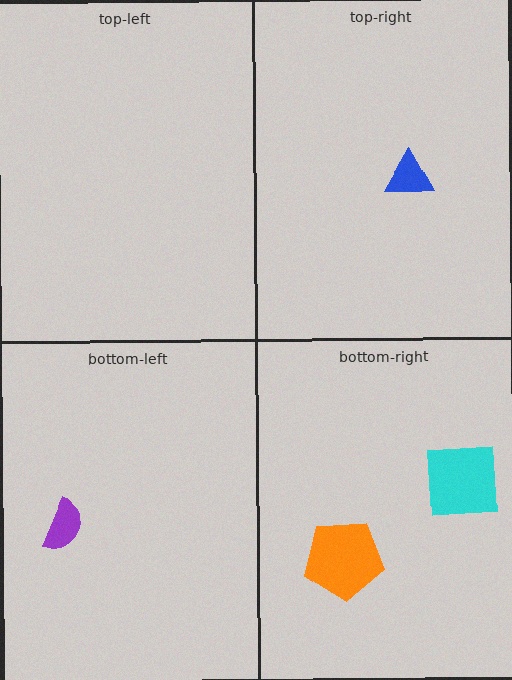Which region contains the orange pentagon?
The bottom-right region.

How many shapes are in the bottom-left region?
1.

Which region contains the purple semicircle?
The bottom-left region.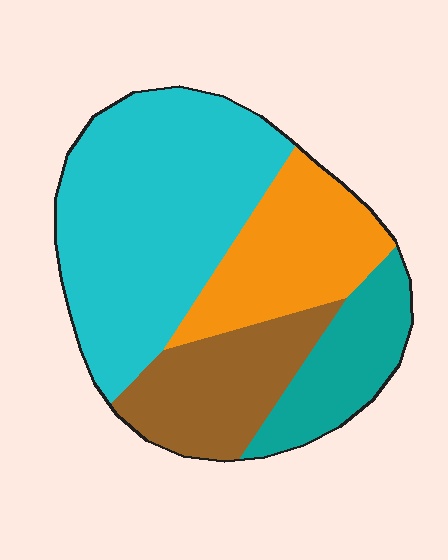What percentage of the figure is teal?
Teal takes up less than a sixth of the figure.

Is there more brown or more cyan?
Cyan.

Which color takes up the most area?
Cyan, at roughly 45%.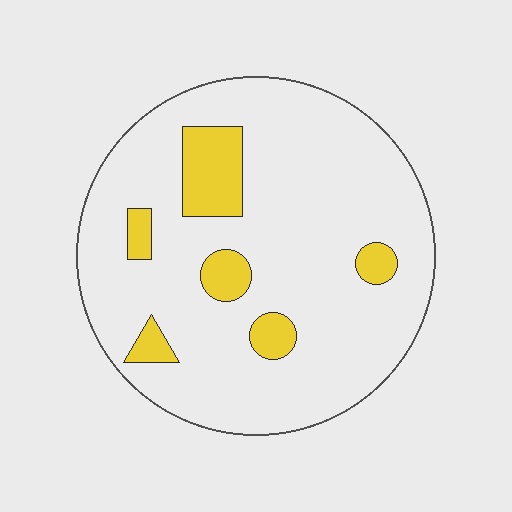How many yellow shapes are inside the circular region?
6.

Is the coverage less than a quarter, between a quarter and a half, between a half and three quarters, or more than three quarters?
Less than a quarter.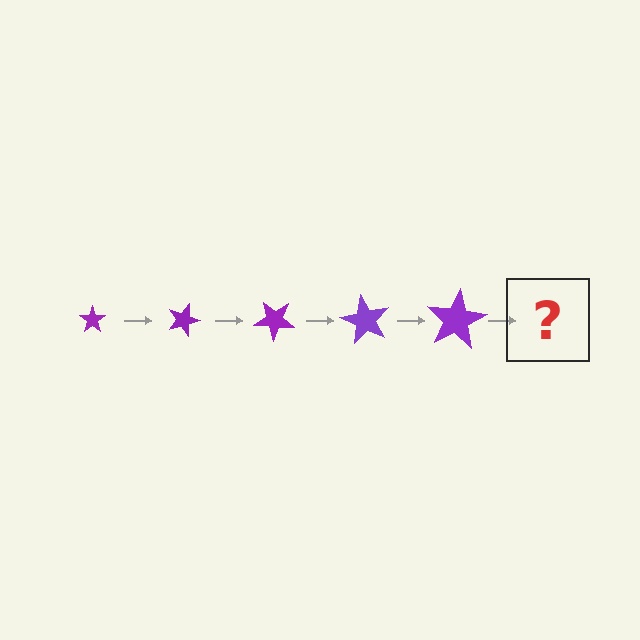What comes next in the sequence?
The next element should be a star, larger than the previous one and rotated 100 degrees from the start.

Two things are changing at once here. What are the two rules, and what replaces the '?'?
The two rules are that the star grows larger each step and it rotates 20 degrees each step. The '?' should be a star, larger than the previous one and rotated 100 degrees from the start.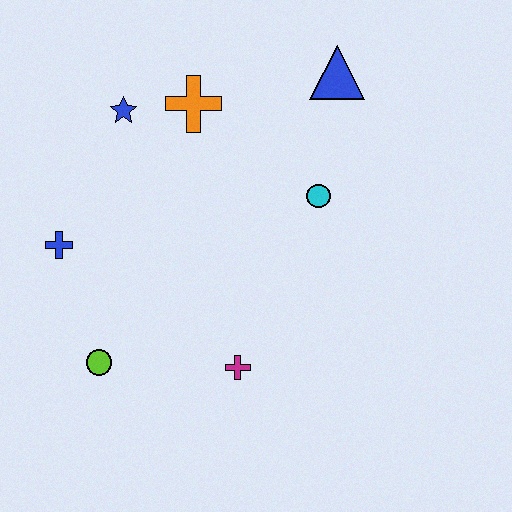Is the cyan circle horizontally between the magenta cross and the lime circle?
No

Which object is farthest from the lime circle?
The blue triangle is farthest from the lime circle.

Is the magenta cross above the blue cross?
No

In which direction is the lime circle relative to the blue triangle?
The lime circle is below the blue triangle.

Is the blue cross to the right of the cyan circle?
No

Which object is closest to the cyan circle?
The blue triangle is closest to the cyan circle.